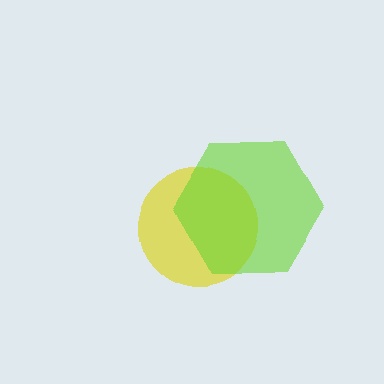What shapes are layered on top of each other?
The layered shapes are: a yellow circle, a lime hexagon.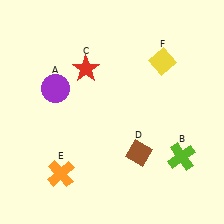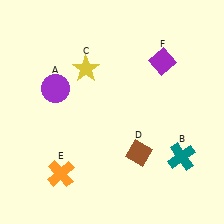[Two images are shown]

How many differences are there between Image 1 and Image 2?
There are 3 differences between the two images.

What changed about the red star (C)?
In Image 1, C is red. In Image 2, it changed to yellow.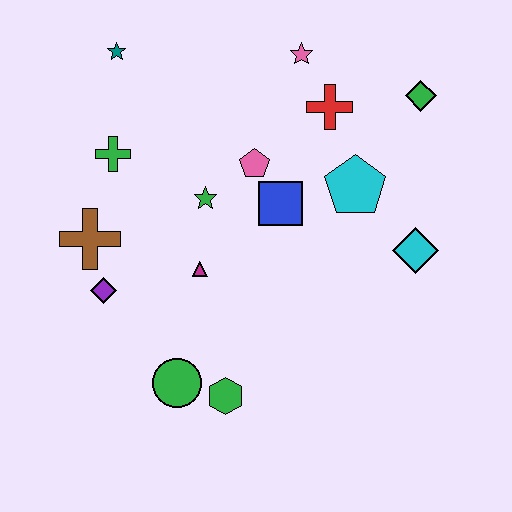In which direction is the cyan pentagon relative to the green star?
The cyan pentagon is to the right of the green star.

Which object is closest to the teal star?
The green cross is closest to the teal star.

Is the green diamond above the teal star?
No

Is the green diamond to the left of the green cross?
No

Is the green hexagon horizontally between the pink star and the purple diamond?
Yes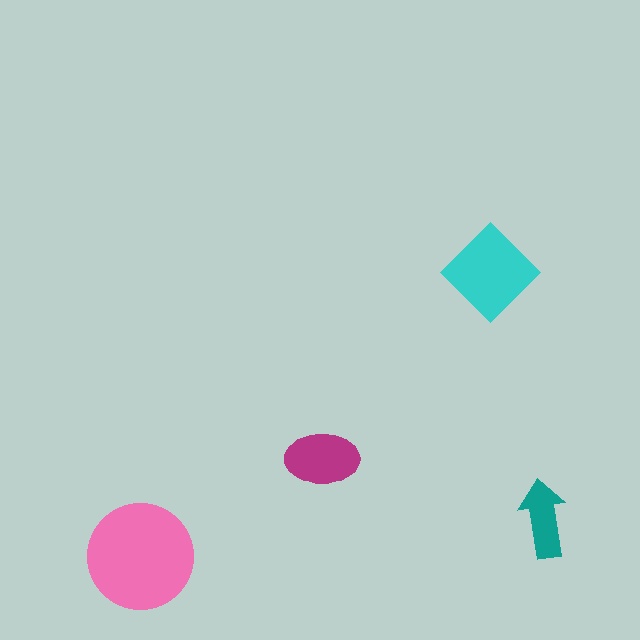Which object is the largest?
The pink circle.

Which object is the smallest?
The teal arrow.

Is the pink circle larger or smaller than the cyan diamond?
Larger.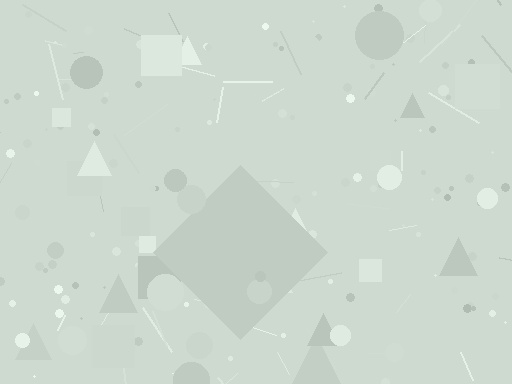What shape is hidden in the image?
A diamond is hidden in the image.